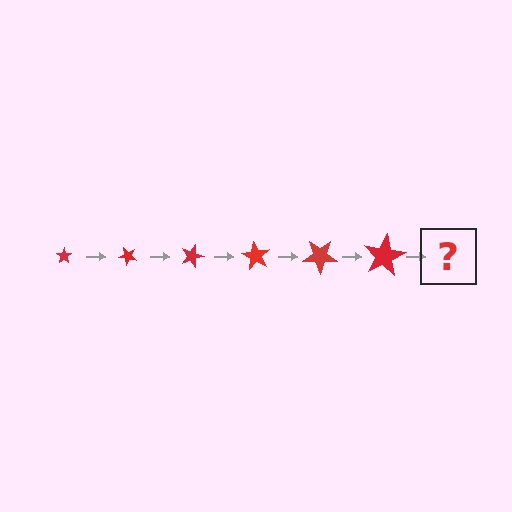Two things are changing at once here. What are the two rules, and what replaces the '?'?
The two rules are that the star grows larger each step and it rotates 45 degrees each step. The '?' should be a star, larger than the previous one and rotated 270 degrees from the start.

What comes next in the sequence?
The next element should be a star, larger than the previous one and rotated 270 degrees from the start.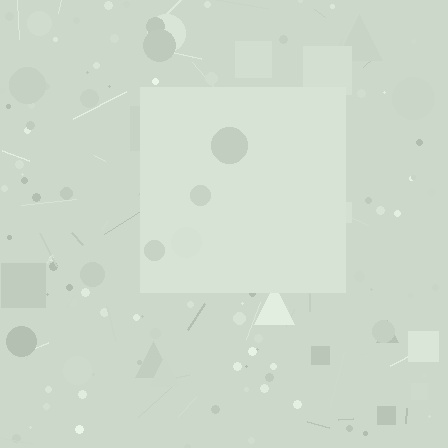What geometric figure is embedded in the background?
A square is embedded in the background.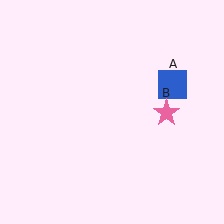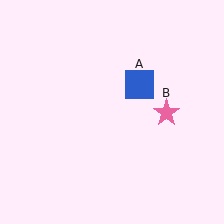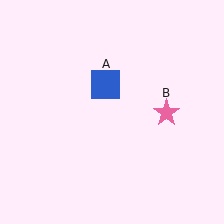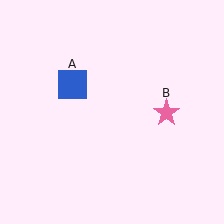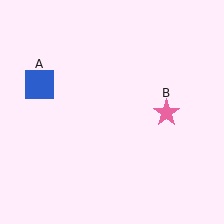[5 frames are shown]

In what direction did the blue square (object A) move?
The blue square (object A) moved left.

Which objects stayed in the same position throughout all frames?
Pink star (object B) remained stationary.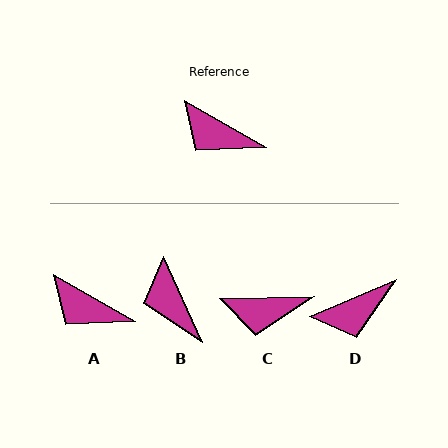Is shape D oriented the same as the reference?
No, it is off by about 52 degrees.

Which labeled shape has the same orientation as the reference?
A.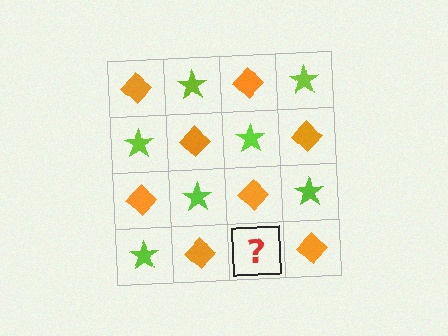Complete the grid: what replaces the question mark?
The question mark should be replaced with a lime star.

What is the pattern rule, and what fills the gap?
The rule is that it alternates orange diamond and lime star in a checkerboard pattern. The gap should be filled with a lime star.